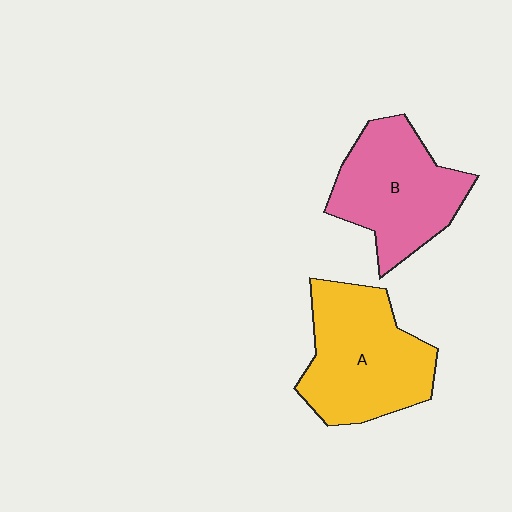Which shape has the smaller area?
Shape B (pink).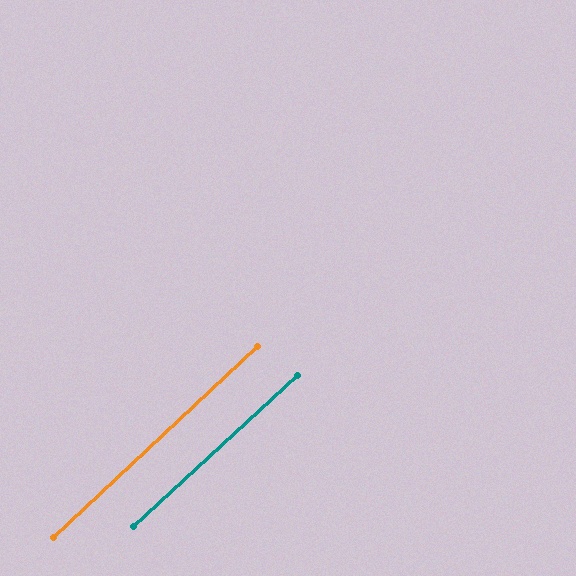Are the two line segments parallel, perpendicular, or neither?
Parallel — their directions differ by only 0.2°.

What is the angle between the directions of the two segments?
Approximately 0 degrees.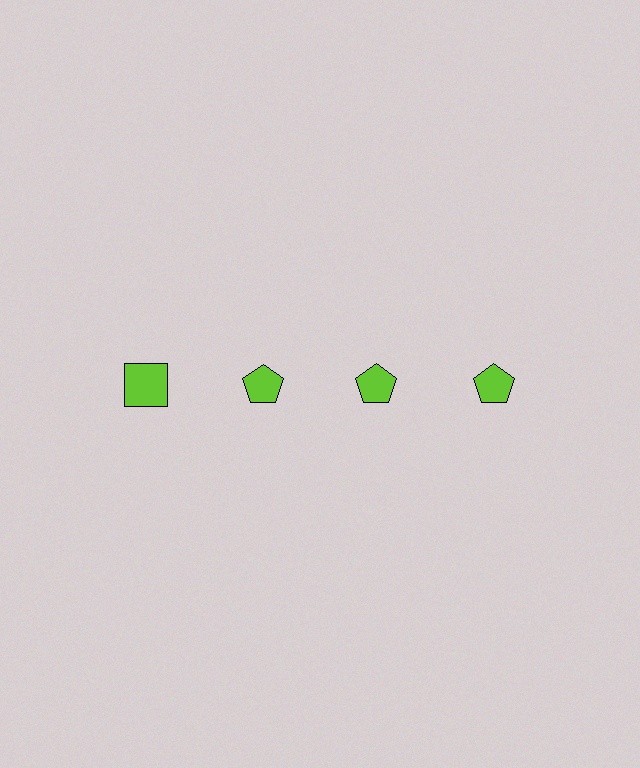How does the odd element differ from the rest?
It has a different shape: square instead of pentagon.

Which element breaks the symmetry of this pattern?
The lime square in the top row, leftmost column breaks the symmetry. All other shapes are lime pentagons.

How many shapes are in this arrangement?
There are 4 shapes arranged in a grid pattern.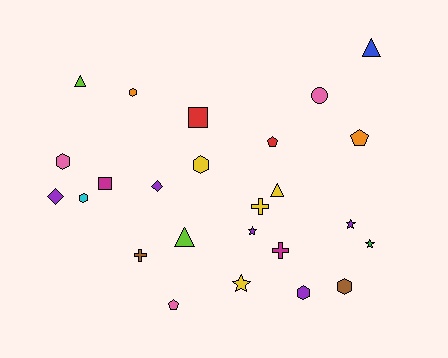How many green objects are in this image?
There is 1 green object.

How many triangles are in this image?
There are 4 triangles.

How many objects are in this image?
There are 25 objects.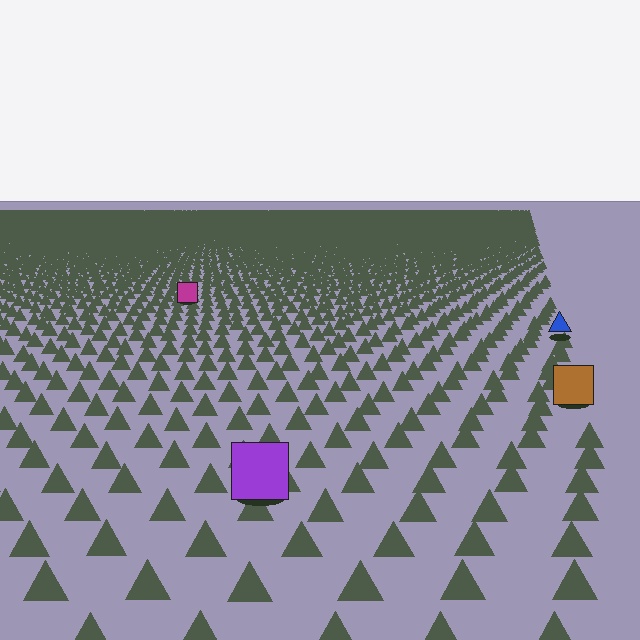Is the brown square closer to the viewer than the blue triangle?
Yes. The brown square is closer — you can tell from the texture gradient: the ground texture is coarser near it.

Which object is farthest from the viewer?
The magenta square is farthest from the viewer. It appears smaller and the ground texture around it is denser.